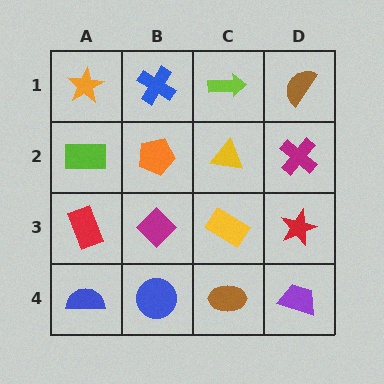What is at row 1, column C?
A lime arrow.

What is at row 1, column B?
A blue cross.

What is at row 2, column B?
An orange pentagon.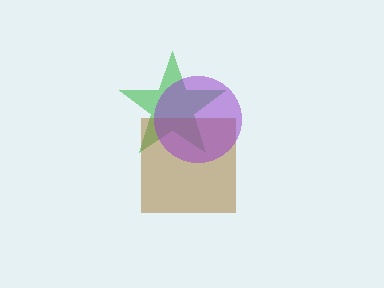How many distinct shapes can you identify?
There are 3 distinct shapes: a green star, a brown square, a purple circle.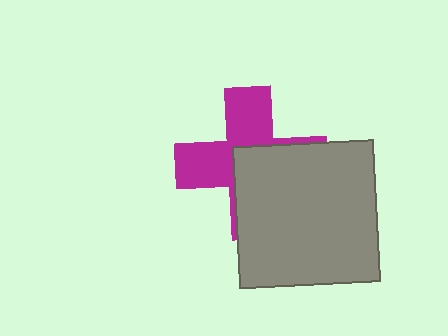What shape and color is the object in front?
The object in front is a gray rectangle.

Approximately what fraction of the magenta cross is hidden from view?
Roughly 50% of the magenta cross is hidden behind the gray rectangle.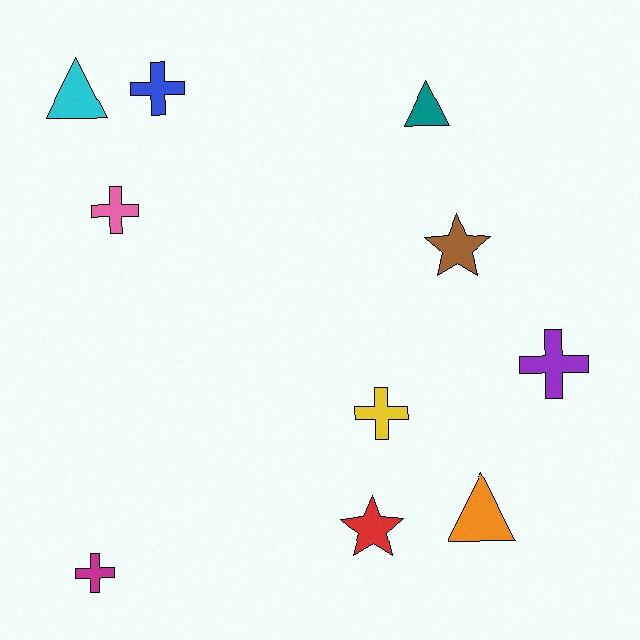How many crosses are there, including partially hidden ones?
There are 5 crosses.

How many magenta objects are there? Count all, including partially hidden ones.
There is 1 magenta object.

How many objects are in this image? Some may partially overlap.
There are 10 objects.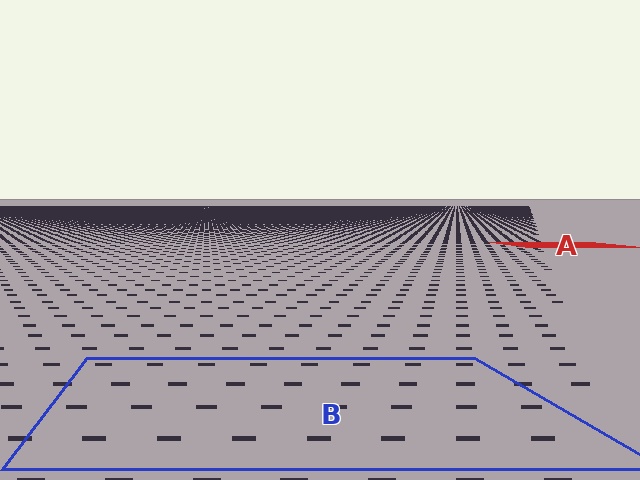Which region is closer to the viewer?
Region B is closer. The texture elements there are larger and more spread out.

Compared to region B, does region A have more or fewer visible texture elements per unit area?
Region A has more texture elements per unit area — they are packed more densely because it is farther away.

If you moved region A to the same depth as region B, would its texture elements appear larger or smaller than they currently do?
They would appear larger. At a closer depth, the same texture elements are projected at a bigger on-screen size.